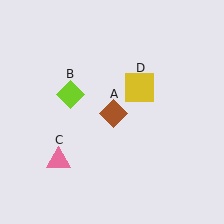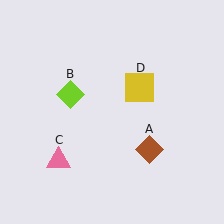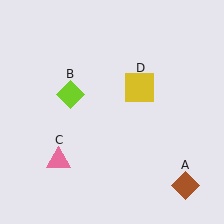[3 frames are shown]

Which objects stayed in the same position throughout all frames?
Lime diamond (object B) and pink triangle (object C) and yellow square (object D) remained stationary.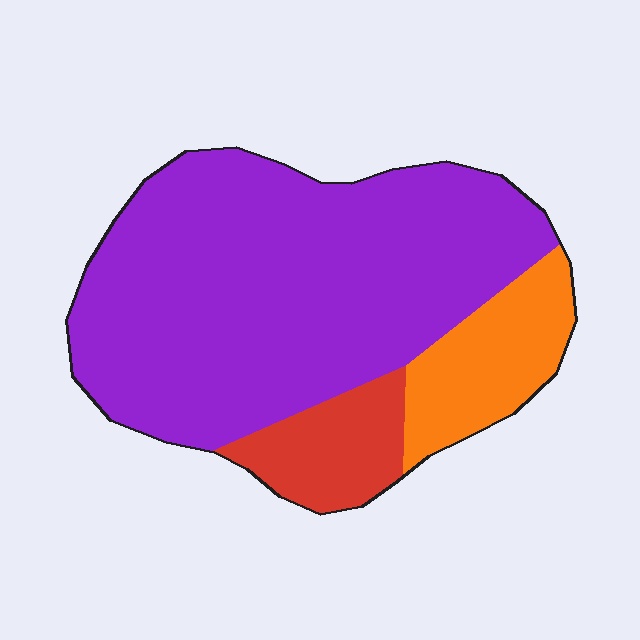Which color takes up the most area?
Purple, at roughly 75%.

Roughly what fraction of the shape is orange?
Orange covers about 15% of the shape.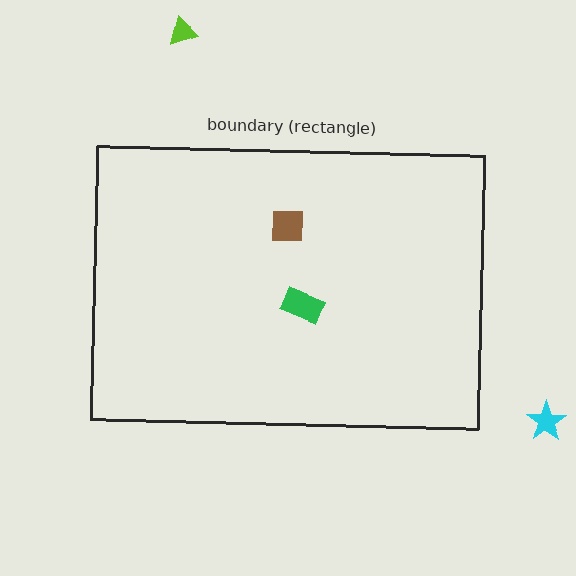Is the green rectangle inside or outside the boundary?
Inside.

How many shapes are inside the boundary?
2 inside, 2 outside.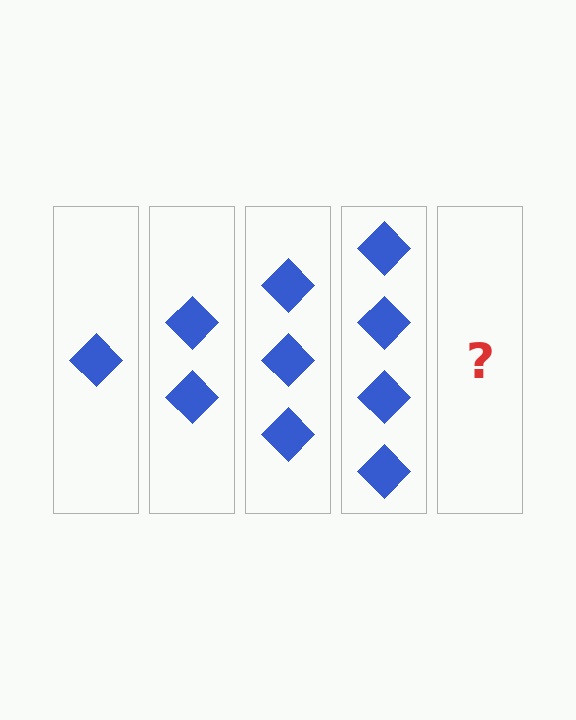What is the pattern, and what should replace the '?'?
The pattern is that each step adds one more diamond. The '?' should be 5 diamonds.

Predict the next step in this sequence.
The next step is 5 diamonds.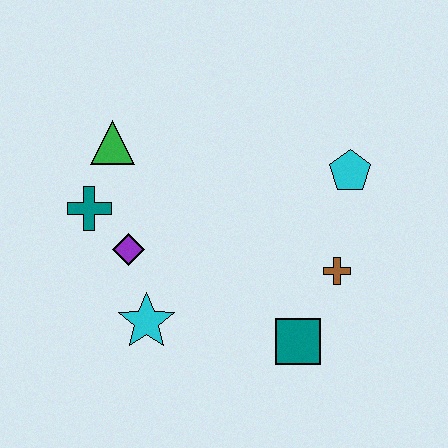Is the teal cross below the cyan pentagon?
Yes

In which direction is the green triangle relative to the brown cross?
The green triangle is to the left of the brown cross.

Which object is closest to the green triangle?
The teal cross is closest to the green triangle.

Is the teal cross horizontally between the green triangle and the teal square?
No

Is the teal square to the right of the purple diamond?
Yes